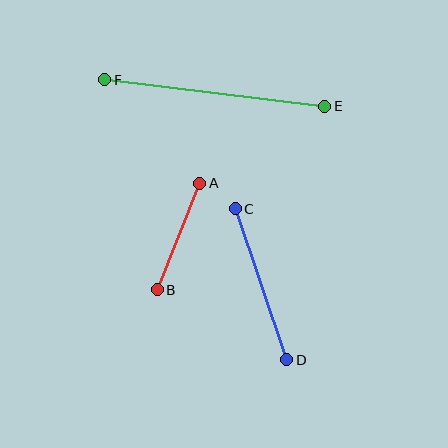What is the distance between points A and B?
The distance is approximately 115 pixels.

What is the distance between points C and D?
The distance is approximately 159 pixels.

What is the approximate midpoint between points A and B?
The midpoint is at approximately (178, 237) pixels.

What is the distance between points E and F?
The distance is approximately 221 pixels.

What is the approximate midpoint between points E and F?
The midpoint is at approximately (215, 93) pixels.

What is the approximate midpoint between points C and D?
The midpoint is at approximately (261, 284) pixels.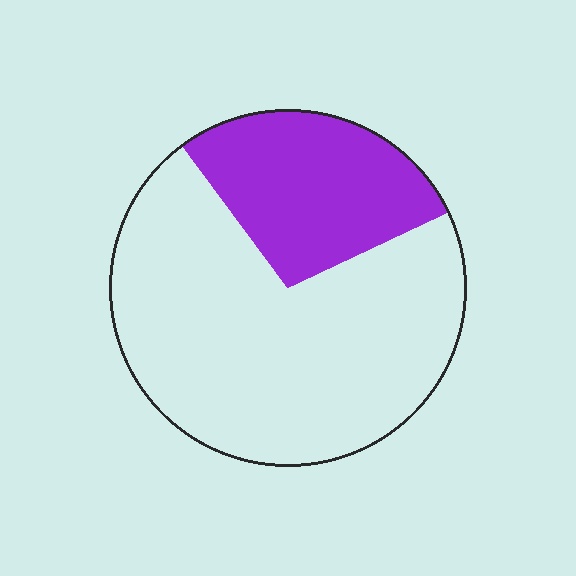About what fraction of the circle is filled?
About one quarter (1/4).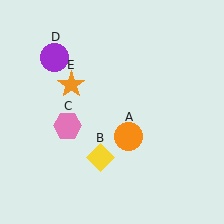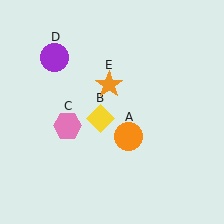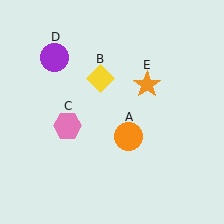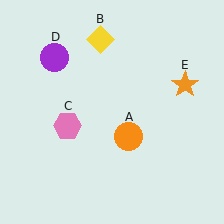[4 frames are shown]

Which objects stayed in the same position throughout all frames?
Orange circle (object A) and pink hexagon (object C) and purple circle (object D) remained stationary.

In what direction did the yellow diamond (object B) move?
The yellow diamond (object B) moved up.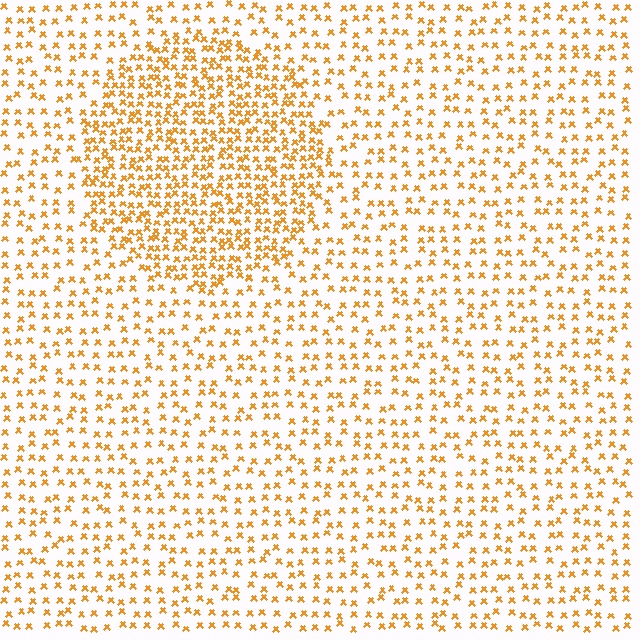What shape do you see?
I see a circle.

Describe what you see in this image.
The image contains small orange elements arranged at two different densities. A circle-shaped region is visible where the elements are more densely packed than the surrounding area.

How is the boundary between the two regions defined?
The boundary is defined by a change in element density (approximately 2.0x ratio). All elements are the same color, size, and shape.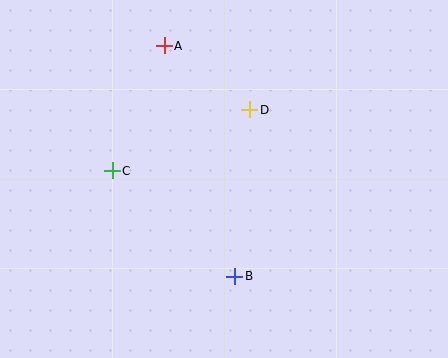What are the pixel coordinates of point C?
Point C is at (112, 171).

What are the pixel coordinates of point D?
Point D is at (250, 110).